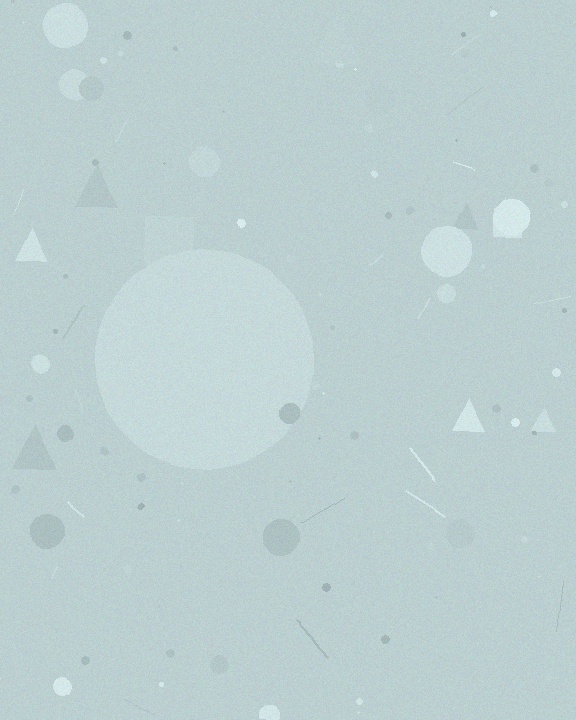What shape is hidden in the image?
A circle is hidden in the image.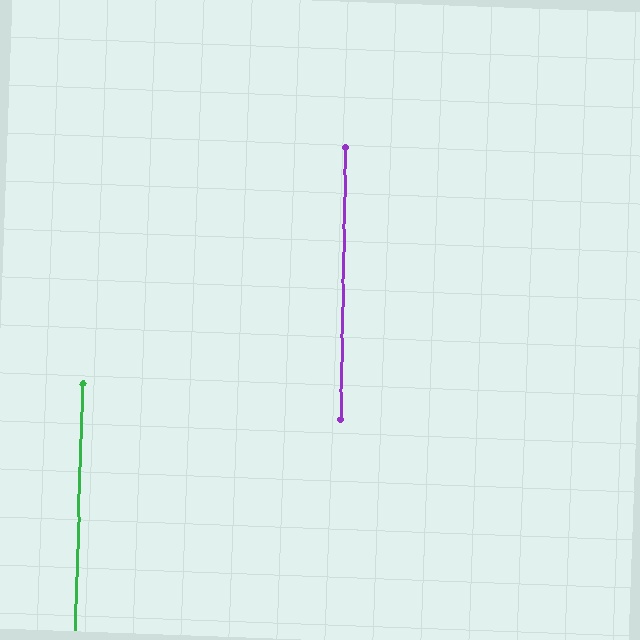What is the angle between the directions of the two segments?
Approximately 1 degree.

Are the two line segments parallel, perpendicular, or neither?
Parallel — their directions differ by only 1.0°.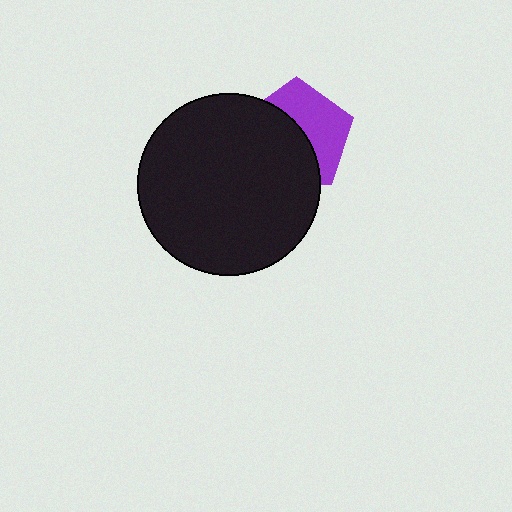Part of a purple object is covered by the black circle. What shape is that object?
It is a pentagon.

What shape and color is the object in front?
The object in front is a black circle.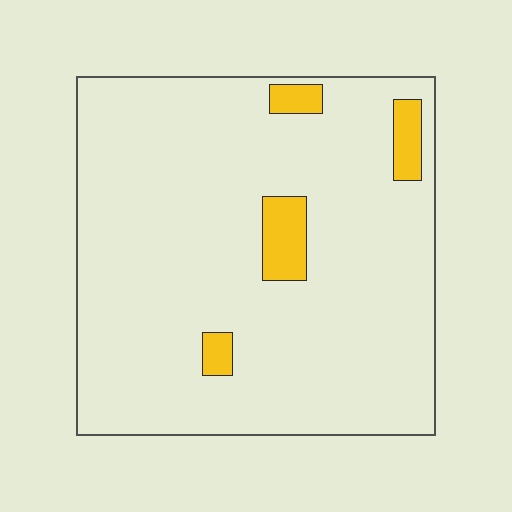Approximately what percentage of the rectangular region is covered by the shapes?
Approximately 5%.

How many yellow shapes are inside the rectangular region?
4.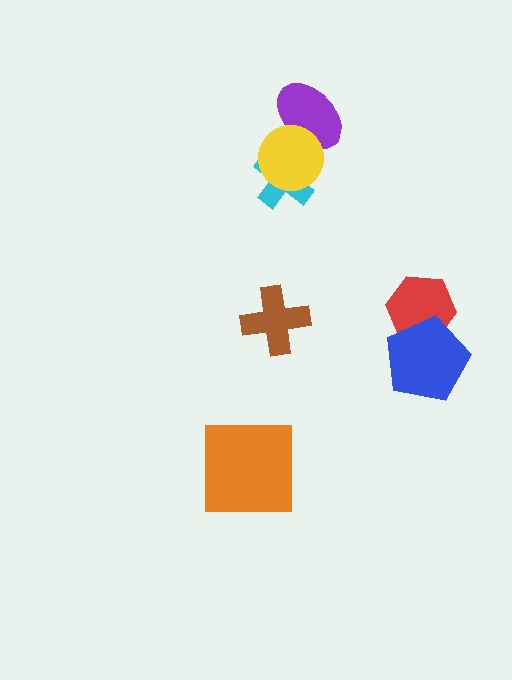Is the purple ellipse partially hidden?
Yes, it is partially covered by another shape.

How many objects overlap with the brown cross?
0 objects overlap with the brown cross.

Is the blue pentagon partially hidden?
No, no other shape covers it.